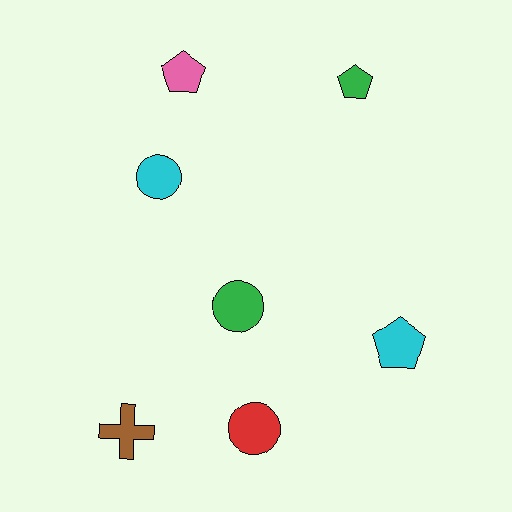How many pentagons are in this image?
There are 3 pentagons.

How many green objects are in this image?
There are 2 green objects.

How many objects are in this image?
There are 7 objects.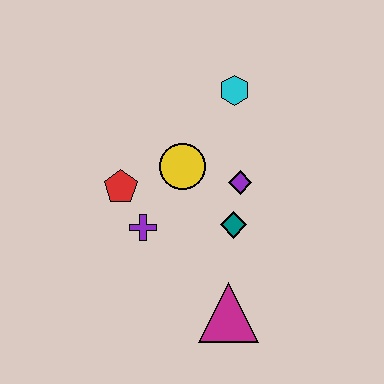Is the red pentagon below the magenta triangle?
No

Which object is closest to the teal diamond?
The purple diamond is closest to the teal diamond.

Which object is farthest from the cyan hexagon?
The magenta triangle is farthest from the cyan hexagon.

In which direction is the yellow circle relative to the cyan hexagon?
The yellow circle is below the cyan hexagon.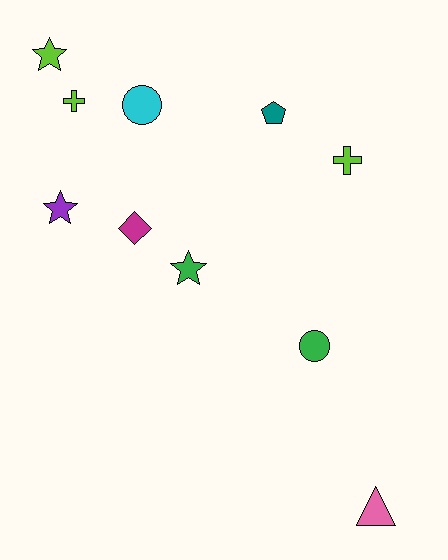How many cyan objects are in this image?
There is 1 cyan object.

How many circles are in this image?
There are 2 circles.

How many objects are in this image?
There are 10 objects.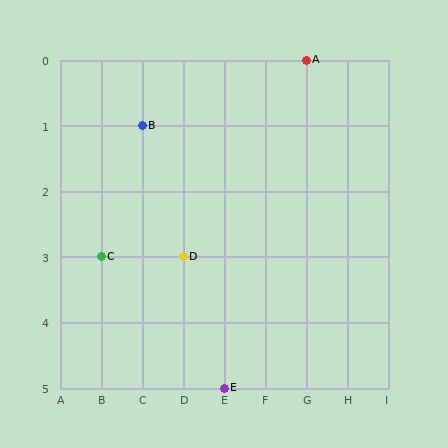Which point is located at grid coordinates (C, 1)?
Point B is at (C, 1).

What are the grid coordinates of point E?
Point E is at grid coordinates (E, 5).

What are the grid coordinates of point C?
Point C is at grid coordinates (B, 3).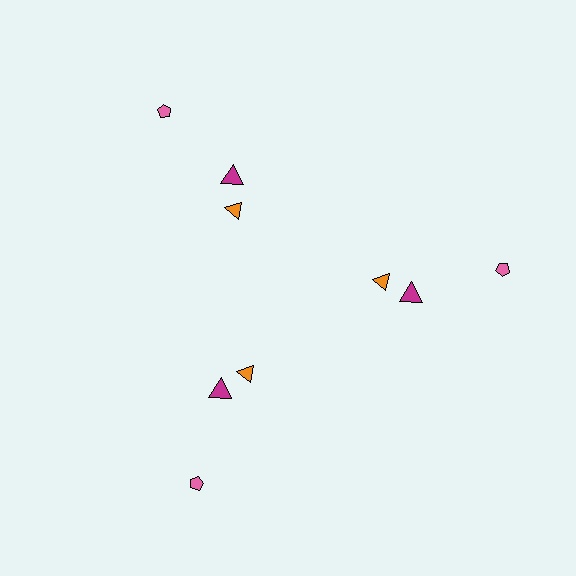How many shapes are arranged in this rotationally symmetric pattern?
There are 9 shapes, arranged in 3 groups of 3.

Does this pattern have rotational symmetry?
Yes, this pattern has 3-fold rotational symmetry. It looks the same after rotating 120 degrees around the center.